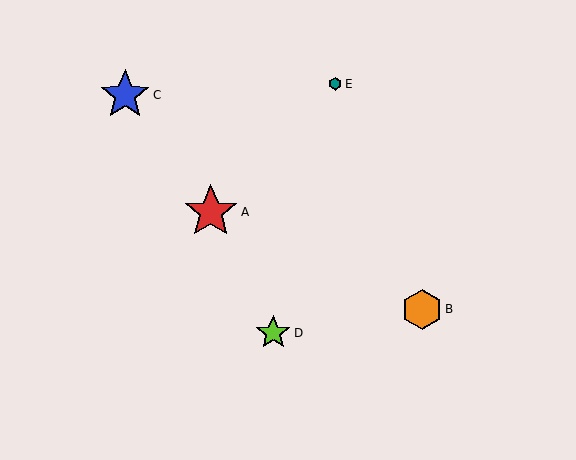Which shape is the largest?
The red star (labeled A) is the largest.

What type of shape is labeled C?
Shape C is a blue star.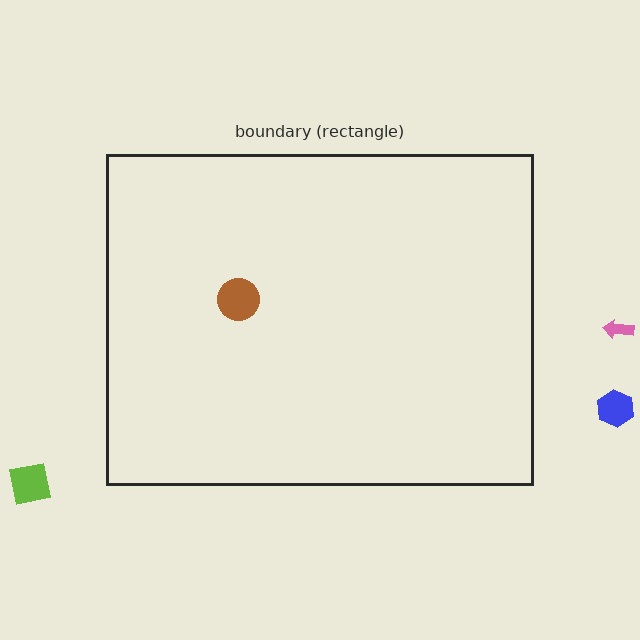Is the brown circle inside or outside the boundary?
Inside.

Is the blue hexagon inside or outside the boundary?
Outside.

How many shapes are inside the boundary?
1 inside, 3 outside.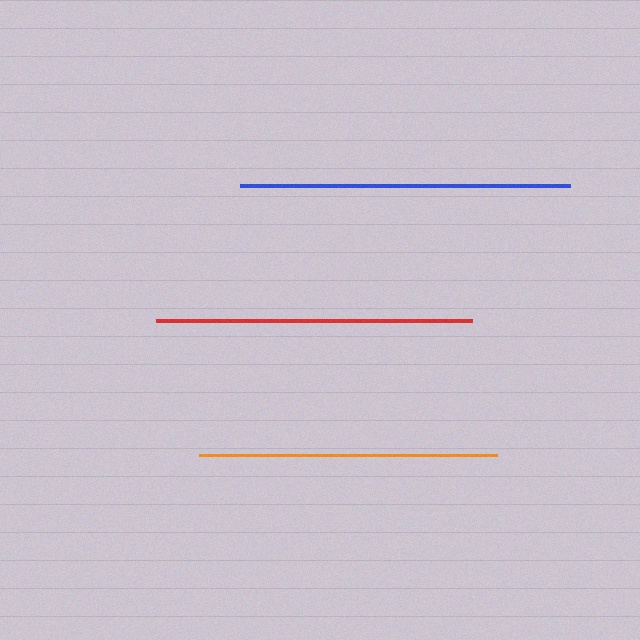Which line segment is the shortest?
The orange line is the shortest at approximately 298 pixels.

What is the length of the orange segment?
The orange segment is approximately 298 pixels long.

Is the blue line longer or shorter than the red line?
The blue line is longer than the red line.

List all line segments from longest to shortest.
From longest to shortest: blue, red, orange.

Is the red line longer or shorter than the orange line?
The red line is longer than the orange line.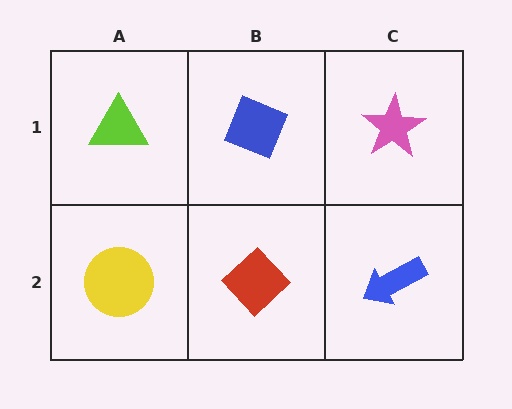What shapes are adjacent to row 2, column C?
A pink star (row 1, column C), a red diamond (row 2, column B).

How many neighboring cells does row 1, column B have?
3.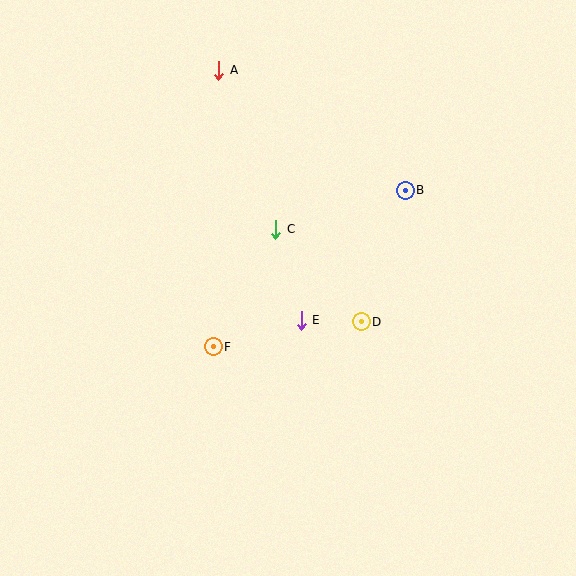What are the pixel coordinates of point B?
Point B is at (405, 190).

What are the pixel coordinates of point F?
Point F is at (213, 347).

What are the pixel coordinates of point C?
Point C is at (276, 229).